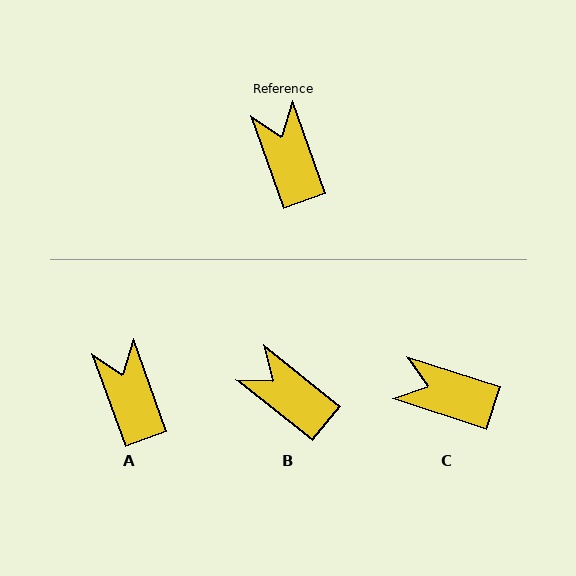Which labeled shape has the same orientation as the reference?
A.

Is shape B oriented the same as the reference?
No, it is off by about 31 degrees.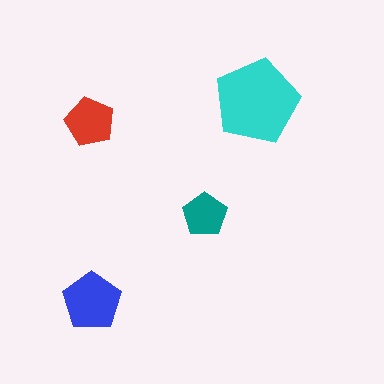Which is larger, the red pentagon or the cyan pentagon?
The cyan one.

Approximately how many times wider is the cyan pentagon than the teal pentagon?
About 2 times wider.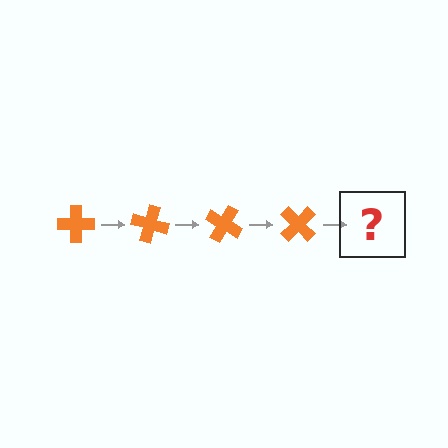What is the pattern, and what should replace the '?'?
The pattern is that the cross rotates 15 degrees each step. The '?' should be an orange cross rotated 60 degrees.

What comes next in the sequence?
The next element should be an orange cross rotated 60 degrees.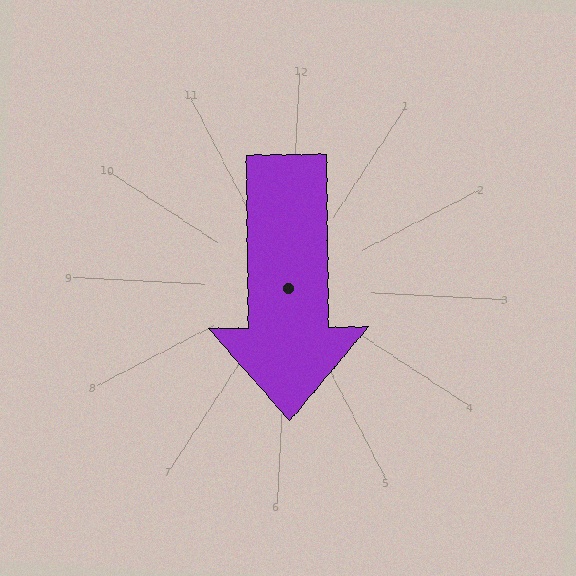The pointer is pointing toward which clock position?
Roughly 6 o'clock.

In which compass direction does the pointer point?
South.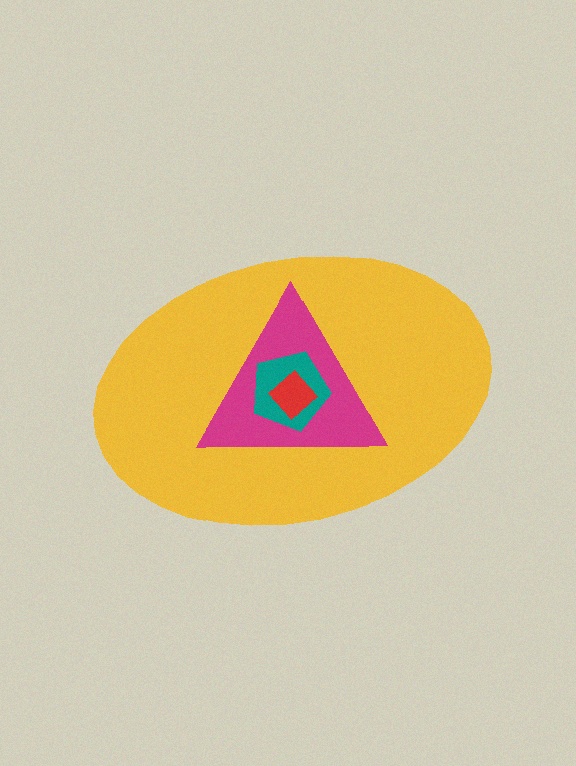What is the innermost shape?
The red diamond.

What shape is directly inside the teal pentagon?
The red diamond.